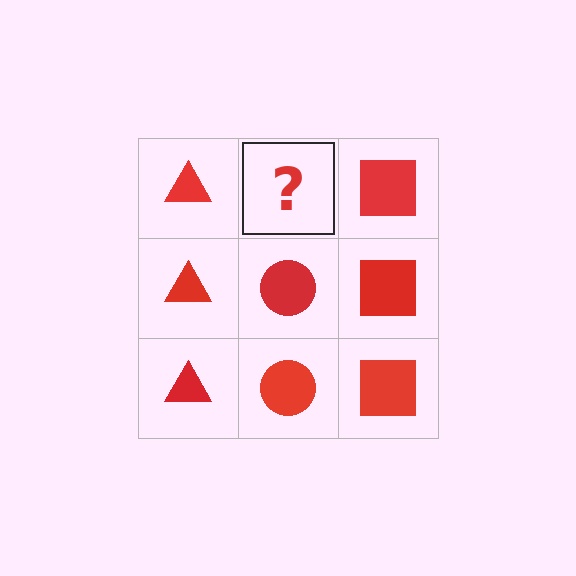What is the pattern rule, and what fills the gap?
The rule is that each column has a consistent shape. The gap should be filled with a red circle.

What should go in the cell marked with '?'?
The missing cell should contain a red circle.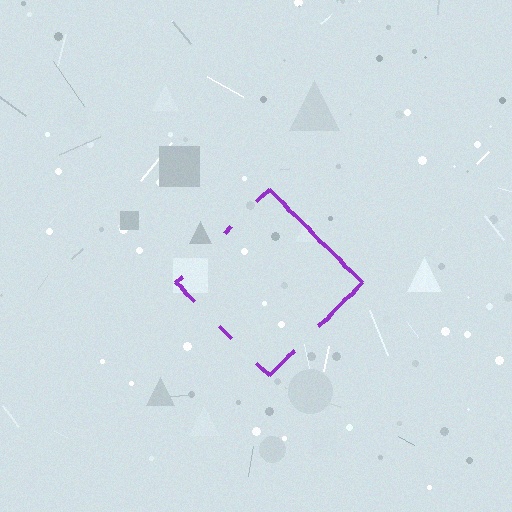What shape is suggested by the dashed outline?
The dashed outline suggests a diamond.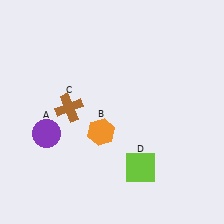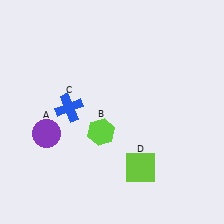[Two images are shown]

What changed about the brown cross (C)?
In Image 1, C is brown. In Image 2, it changed to blue.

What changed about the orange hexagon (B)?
In Image 1, B is orange. In Image 2, it changed to lime.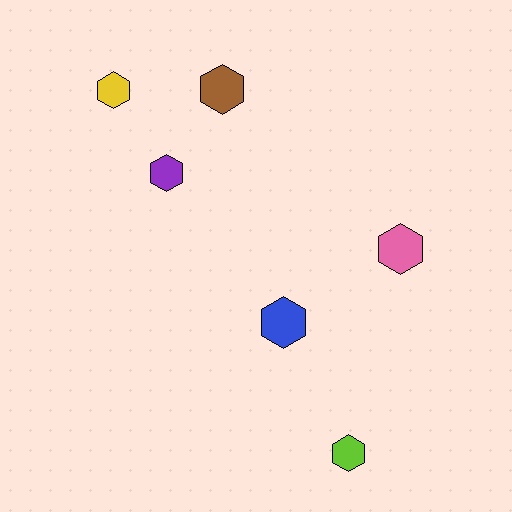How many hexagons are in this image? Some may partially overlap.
There are 6 hexagons.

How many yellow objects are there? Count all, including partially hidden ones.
There is 1 yellow object.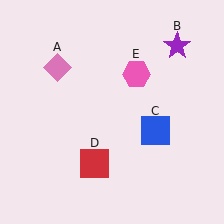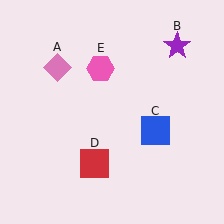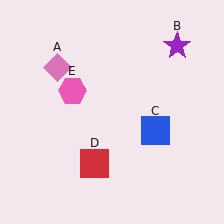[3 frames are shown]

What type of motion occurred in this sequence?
The pink hexagon (object E) rotated counterclockwise around the center of the scene.